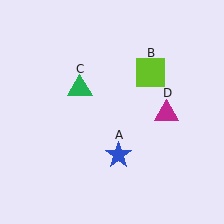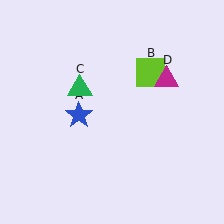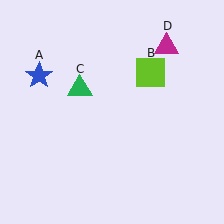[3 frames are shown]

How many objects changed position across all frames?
2 objects changed position: blue star (object A), magenta triangle (object D).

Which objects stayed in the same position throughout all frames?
Lime square (object B) and green triangle (object C) remained stationary.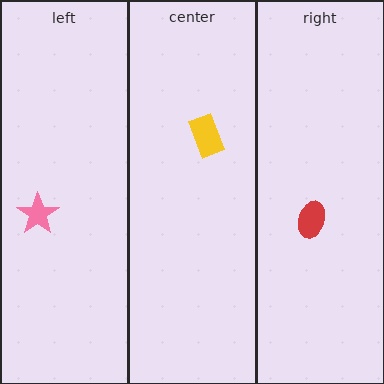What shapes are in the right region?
The red ellipse.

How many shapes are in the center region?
1.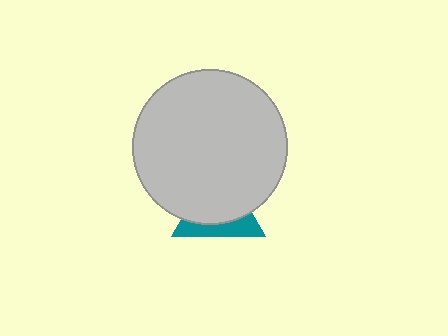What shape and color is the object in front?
The object in front is a light gray circle.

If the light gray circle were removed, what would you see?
You would see the complete teal triangle.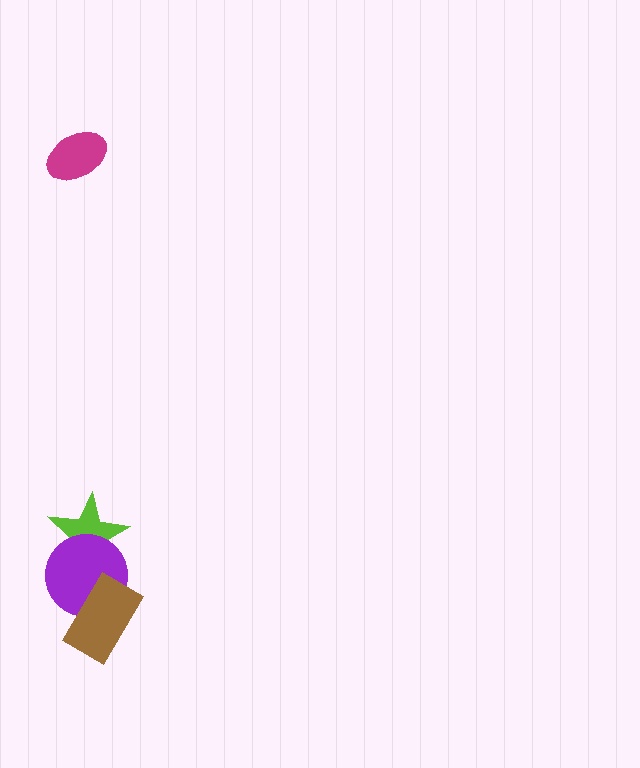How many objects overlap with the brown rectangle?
1 object overlaps with the brown rectangle.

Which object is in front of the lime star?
The purple circle is in front of the lime star.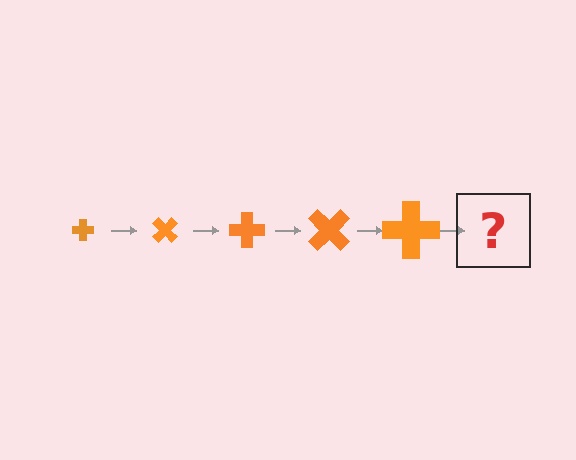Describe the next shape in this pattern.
It should be a cross, larger than the previous one and rotated 225 degrees from the start.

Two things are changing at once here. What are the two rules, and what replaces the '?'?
The two rules are that the cross grows larger each step and it rotates 45 degrees each step. The '?' should be a cross, larger than the previous one and rotated 225 degrees from the start.